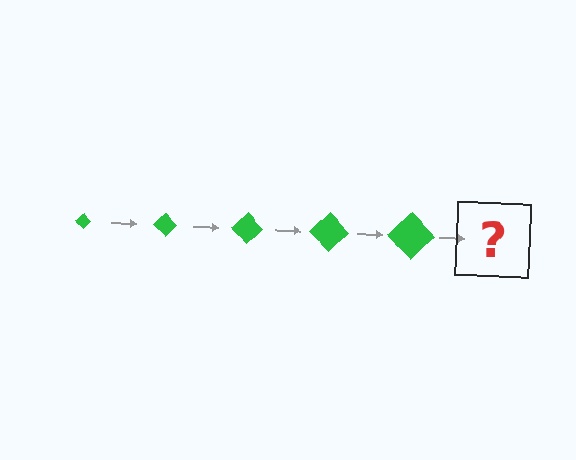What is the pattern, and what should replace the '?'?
The pattern is that the diamond gets progressively larger each step. The '?' should be a green diamond, larger than the previous one.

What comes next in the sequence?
The next element should be a green diamond, larger than the previous one.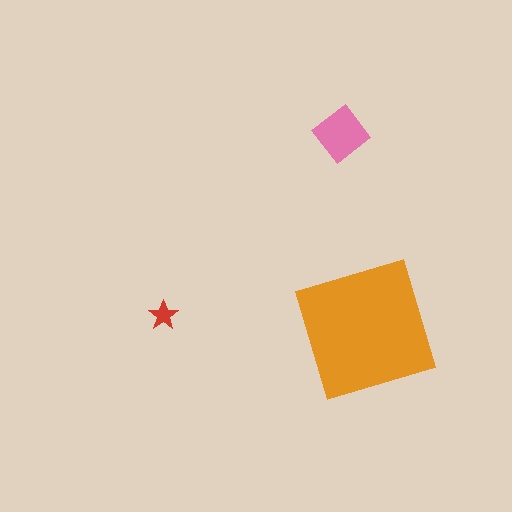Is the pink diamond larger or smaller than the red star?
Larger.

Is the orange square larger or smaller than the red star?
Larger.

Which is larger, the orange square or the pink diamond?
The orange square.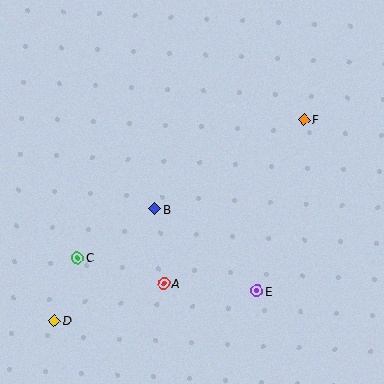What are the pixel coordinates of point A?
Point A is at (164, 283).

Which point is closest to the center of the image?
Point B at (155, 209) is closest to the center.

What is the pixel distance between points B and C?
The distance between B and C is 92 pixels.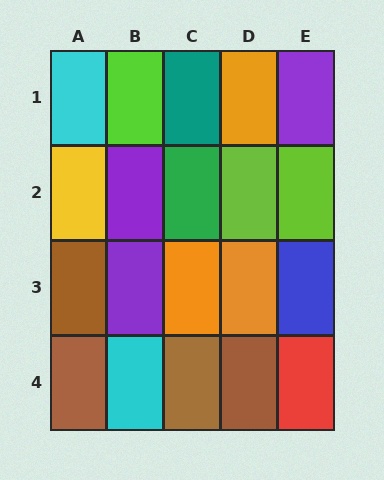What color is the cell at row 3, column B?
Purple.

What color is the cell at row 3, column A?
Brown.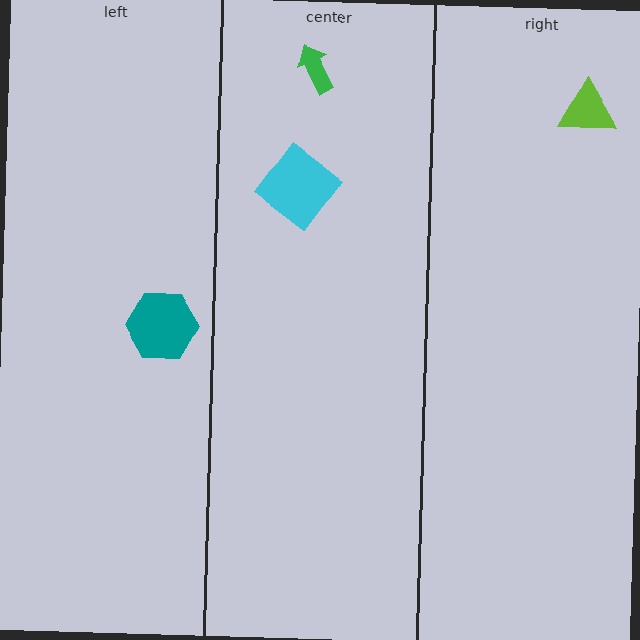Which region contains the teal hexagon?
The left region.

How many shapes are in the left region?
1.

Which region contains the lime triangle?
The right region.